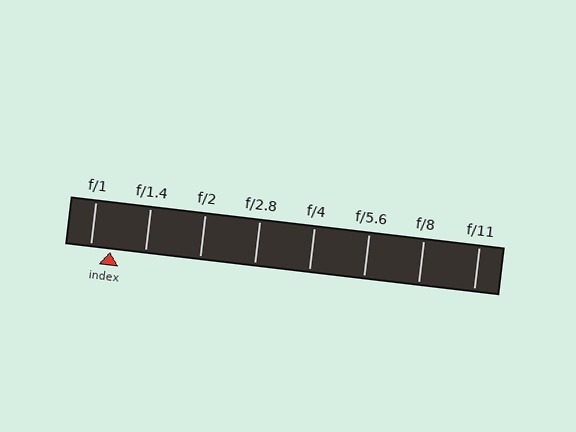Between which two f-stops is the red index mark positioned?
The index mark is between f/1 and f/1.4.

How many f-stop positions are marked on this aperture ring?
There are 8 f-stop positions marked.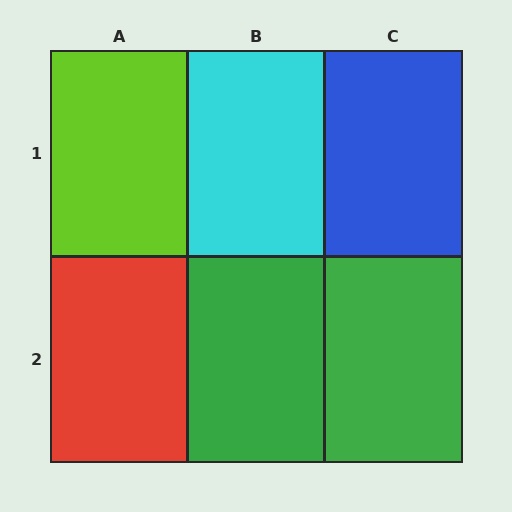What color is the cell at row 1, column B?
Cyan.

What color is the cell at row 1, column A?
Lime.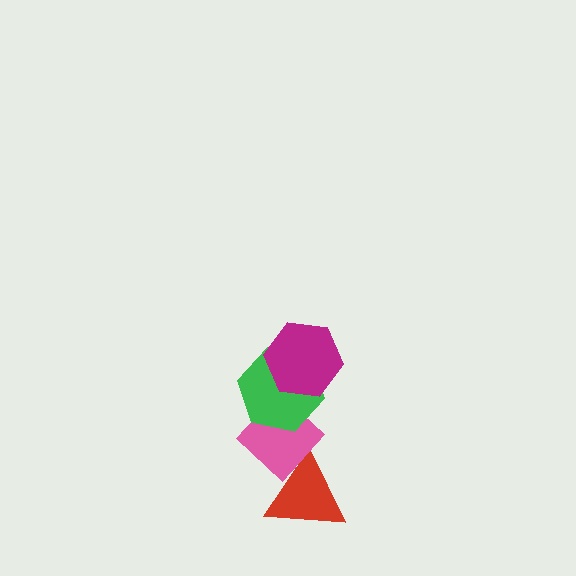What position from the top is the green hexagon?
The green hexagon is 2nd from the top.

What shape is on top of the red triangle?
The pink diamond is on top of the red triangle.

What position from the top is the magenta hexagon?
The magenta hexagon is 1st from the top.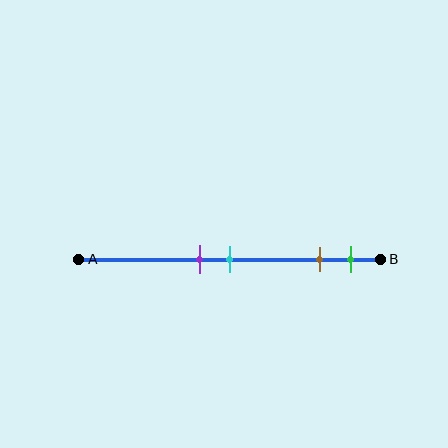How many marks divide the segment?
There are 4 marks dividing the segment.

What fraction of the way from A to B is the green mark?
The green mark is approximately 90% (0.9) of the way from A to B.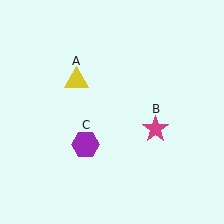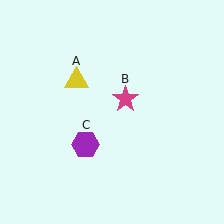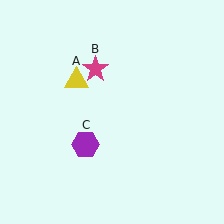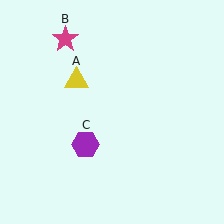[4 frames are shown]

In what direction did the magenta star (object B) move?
The magenta star (object B) moved up and to the left.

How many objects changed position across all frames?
1 object changed position: magenta star (object B).